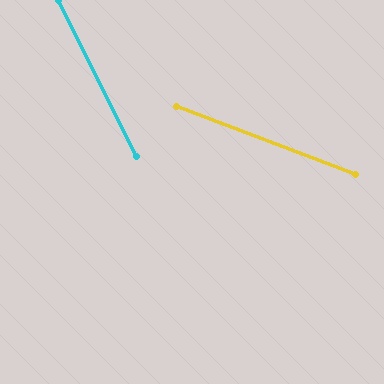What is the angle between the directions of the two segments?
Approximately 43 degrees.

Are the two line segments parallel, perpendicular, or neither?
Neither parallel nor perpendicular — they differ by about 43°.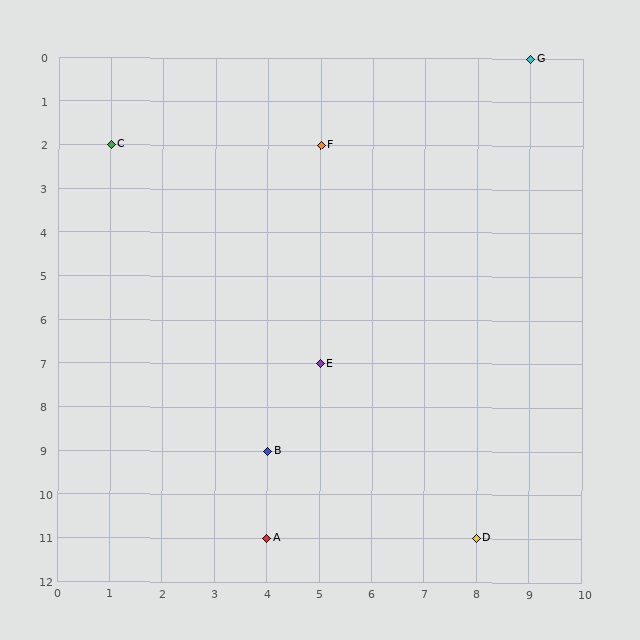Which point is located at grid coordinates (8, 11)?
Point D is at (8, 11).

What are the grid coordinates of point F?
Point F is at grid coordinates (5, 2).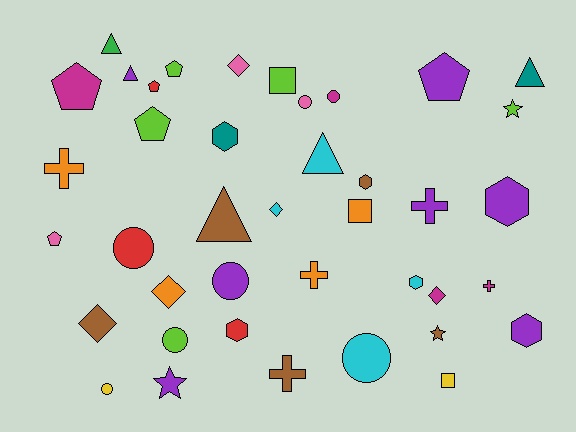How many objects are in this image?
There are 40 objects.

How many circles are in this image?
There are 7 circles.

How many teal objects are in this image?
There are 2 teal objects.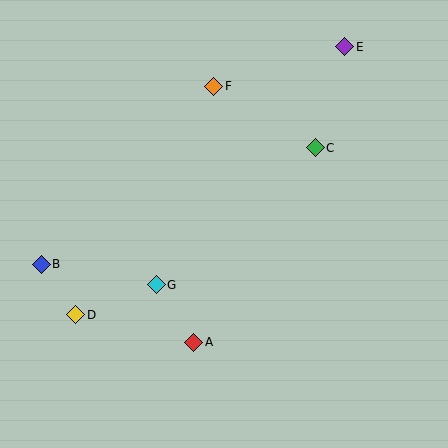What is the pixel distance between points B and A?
The distance between B and A is 171 pixels.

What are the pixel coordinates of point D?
Point D is at (76, 315).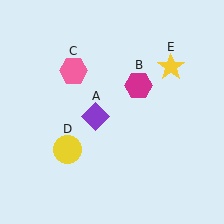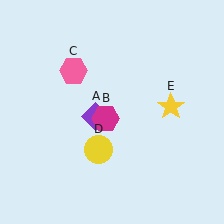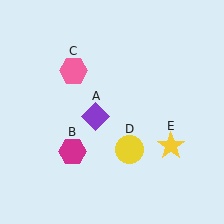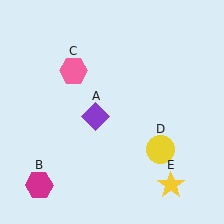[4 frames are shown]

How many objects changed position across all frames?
3 objects changed position: magenta hexagon (object B), yellow circle (object D), yellow star (object E).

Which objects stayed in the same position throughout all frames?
Purple diamond (object A) and pink hexagon (object C) remained stationary.